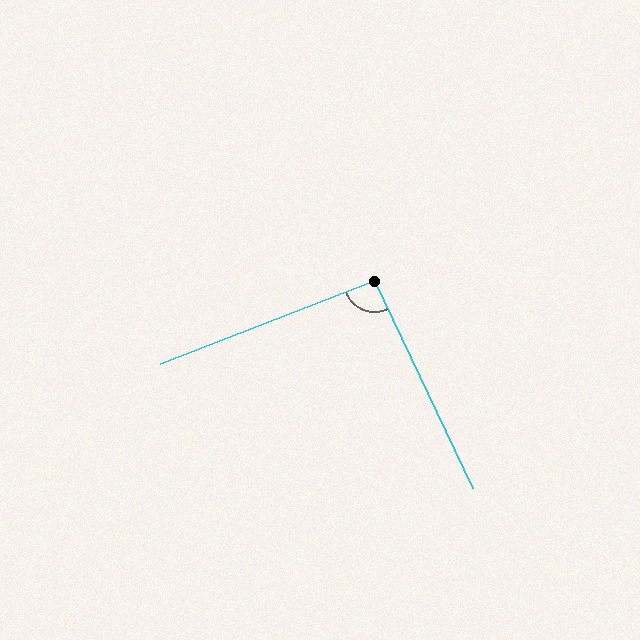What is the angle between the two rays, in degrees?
Approximately 94 degrees.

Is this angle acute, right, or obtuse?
It is approximately a right angle.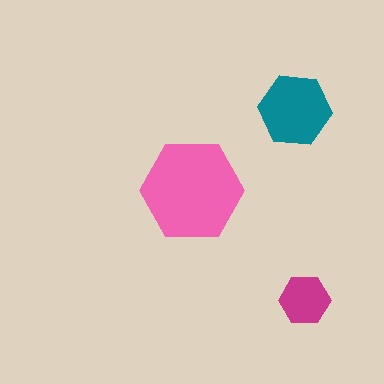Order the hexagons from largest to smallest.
the pink one, the teal one, the magenta one.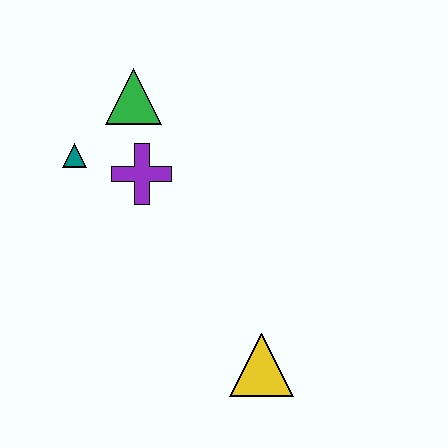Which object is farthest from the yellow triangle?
The green triangle is farthest from the yellow triangle.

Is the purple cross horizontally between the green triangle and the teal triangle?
No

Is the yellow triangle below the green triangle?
Yes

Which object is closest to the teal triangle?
The purple cross is closest to the teal triangle.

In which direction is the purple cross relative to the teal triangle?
The purple cross is to the right of the teal triangle.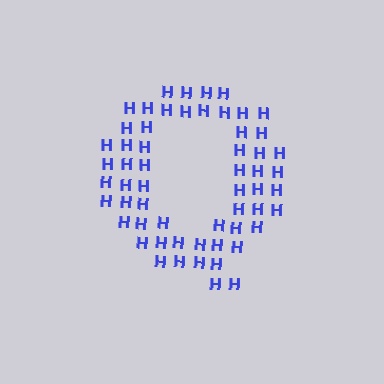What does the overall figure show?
The overall figure shows the letter Q.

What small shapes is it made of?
It is made of small letter H's.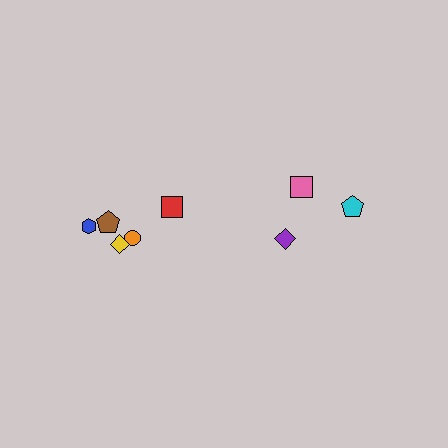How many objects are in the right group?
There are 3 objects.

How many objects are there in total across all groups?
There are 8 objects.